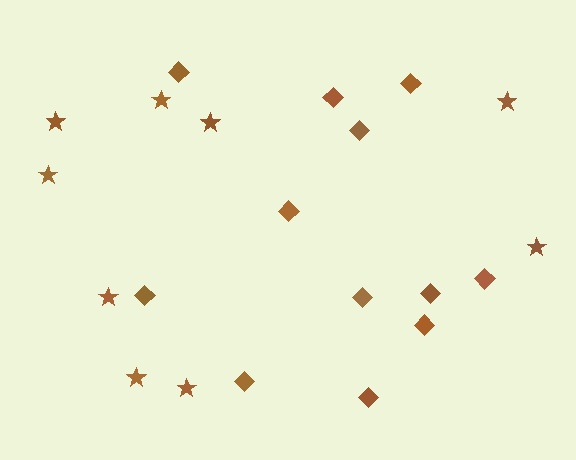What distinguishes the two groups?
There are 2 groups: one group of stars (9) and one group of diamonds (12).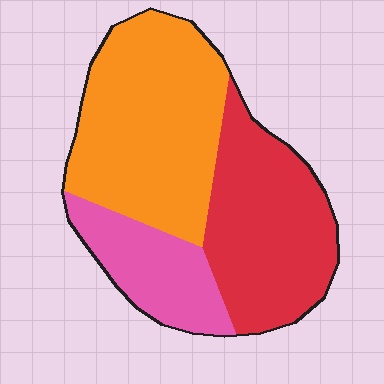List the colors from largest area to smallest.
From largest to smallest: orange, red, pink.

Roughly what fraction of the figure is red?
Red takes up between a quarter and a half of the figure.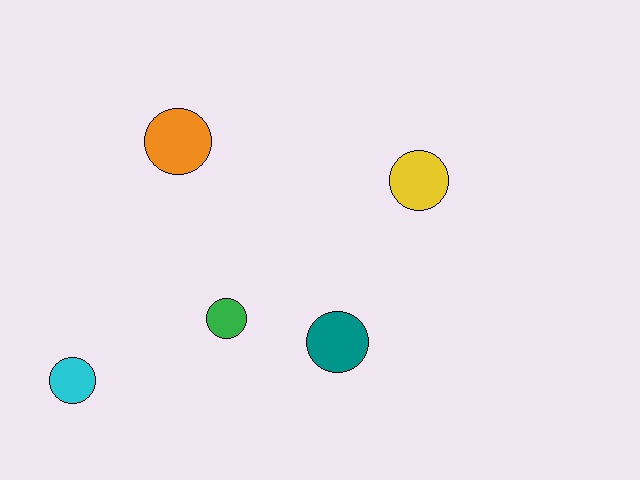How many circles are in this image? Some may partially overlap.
There are 5 circles.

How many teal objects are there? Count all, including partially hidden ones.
There is 1 teal object.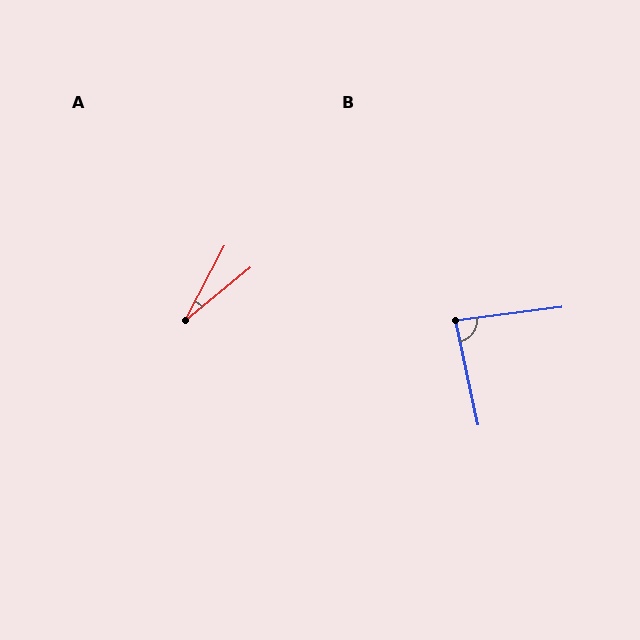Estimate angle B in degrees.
Approximately 86 degrees.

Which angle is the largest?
B, at approximately 86 degrees.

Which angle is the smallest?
A, at approximately 23 degrees.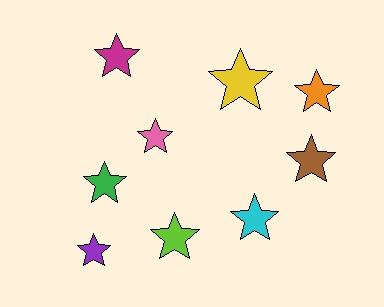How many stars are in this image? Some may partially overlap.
There are 9 stars.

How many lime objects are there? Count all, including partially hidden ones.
There is 1 lime object.